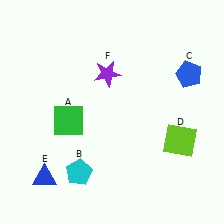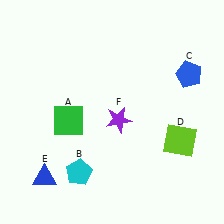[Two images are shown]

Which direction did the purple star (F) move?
The purple star (F) moved down.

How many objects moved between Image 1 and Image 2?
1 object moved between the two images.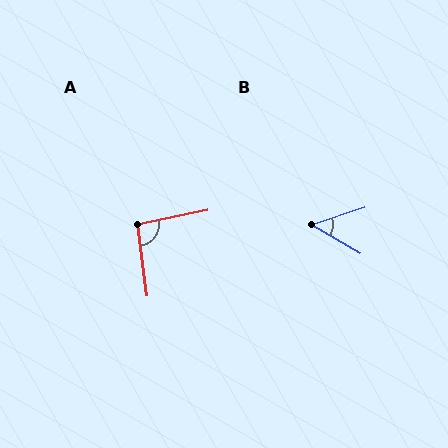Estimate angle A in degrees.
Approximately 94 degrees.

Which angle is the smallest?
B, at approximately 49 degrees.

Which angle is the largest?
A, at approximately 94 degrees.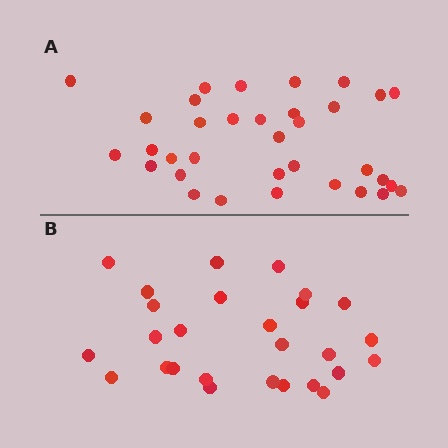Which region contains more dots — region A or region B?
Region A (the top region) has more dots.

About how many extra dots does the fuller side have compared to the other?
Region A has roughly 8 or so more dots than region B.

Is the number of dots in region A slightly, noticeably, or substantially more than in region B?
Region A has noticeably more, but not dramatically so. The ratio is roughly 1.3 to 1.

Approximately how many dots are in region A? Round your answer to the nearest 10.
About 30 dots. (The exact count is 34, which rounds to 30.)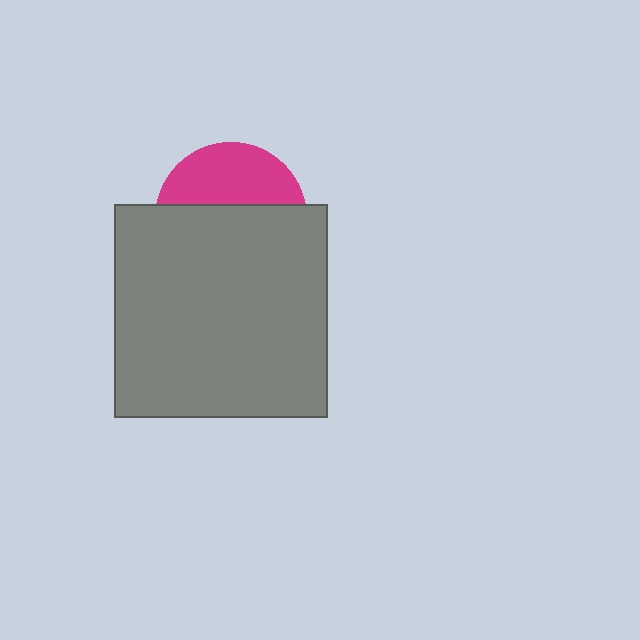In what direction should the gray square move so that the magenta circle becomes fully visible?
The gray square should move down. That is the shortest direction to clear the overlap and leave the magenta circle fully visible.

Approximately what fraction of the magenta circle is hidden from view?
Roughly 62% of the magenta circle is hidden behind the gray square.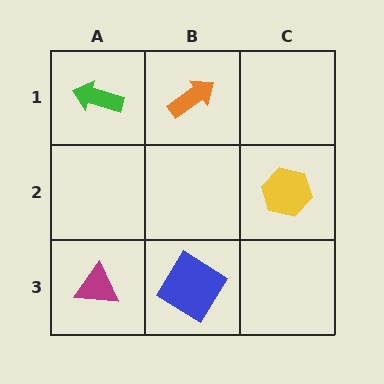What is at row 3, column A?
A magenta triangle.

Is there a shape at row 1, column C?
No, that cell is empty.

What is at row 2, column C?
A yellow hexagon.